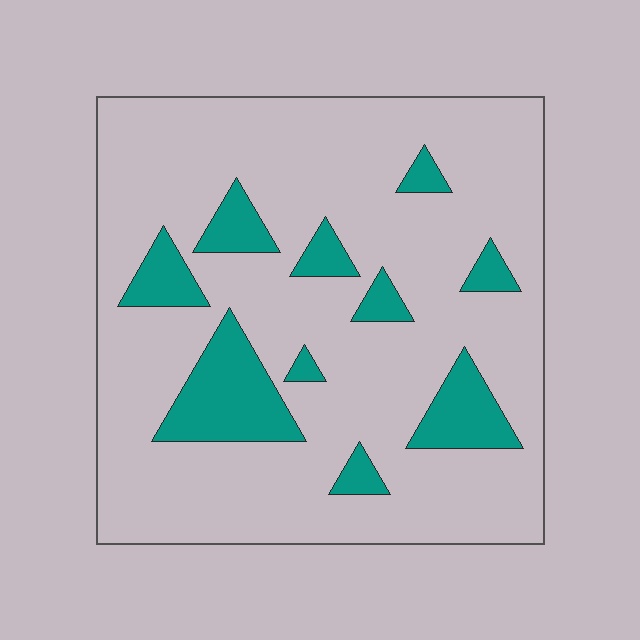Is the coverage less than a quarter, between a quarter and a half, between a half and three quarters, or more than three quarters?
Less than a quarter.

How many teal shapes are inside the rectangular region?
10.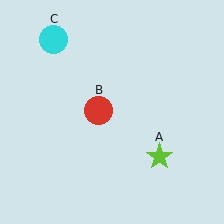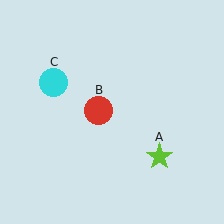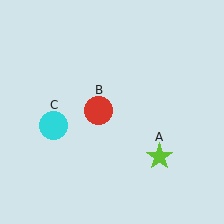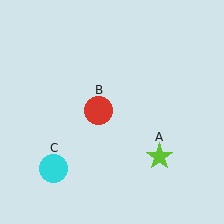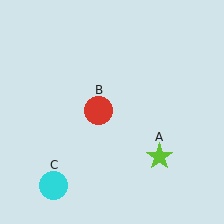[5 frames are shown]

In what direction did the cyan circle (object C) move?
The cyan circle (object C) moved down.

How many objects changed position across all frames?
1 object changed position: cyan circle (object C).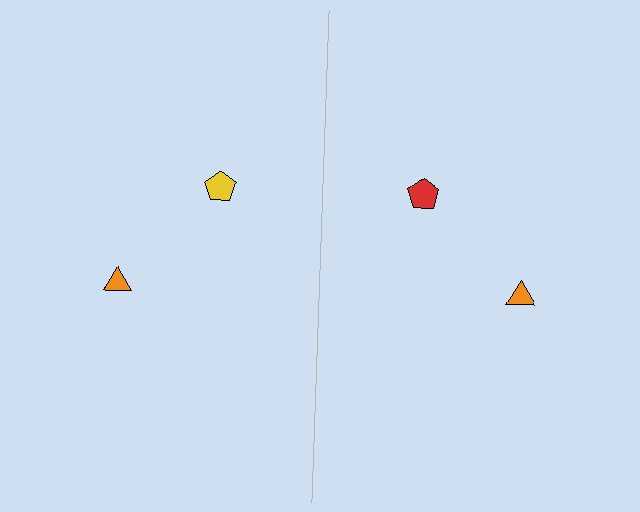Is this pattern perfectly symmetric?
No, the pattern is not perfectly symmetric. The red pentagon on the right side breaks the symmetry — its mirror counterpart is yellow.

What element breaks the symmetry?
The red pentagon on the right side breaks the symmetry — its mirror counterpart is yellow.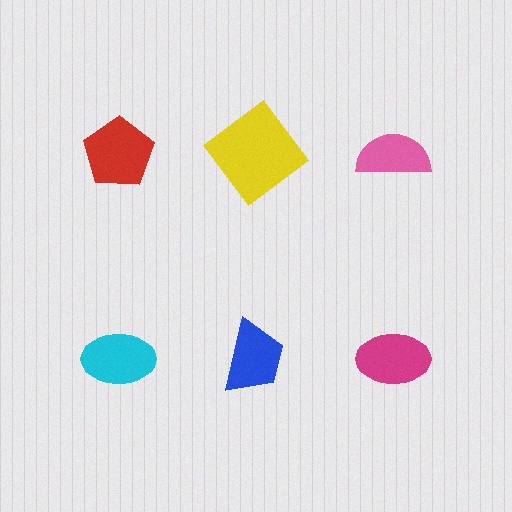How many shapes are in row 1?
3 shapes.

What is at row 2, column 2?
A blue trapezoid.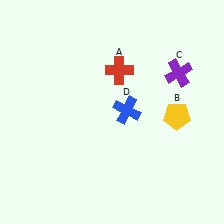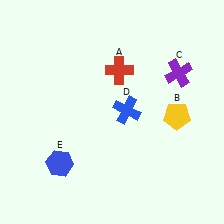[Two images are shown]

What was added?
A blue hexagon (E) was added in Image 2.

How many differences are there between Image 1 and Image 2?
There is 1 difference between the two images.